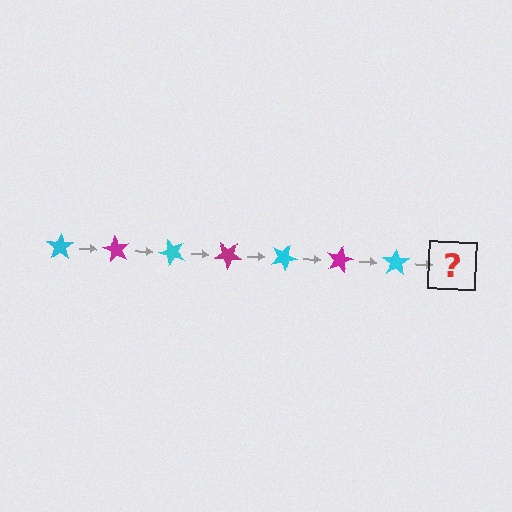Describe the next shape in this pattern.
It should be a magenta star, rotated 420 degrees from the start.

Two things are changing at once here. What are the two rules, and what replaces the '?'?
The two rules are that it rotates 60 degrees each step and the color cycles through cyan and magenta. The '?' should be a magenta star, rotated 420 degrees from the start.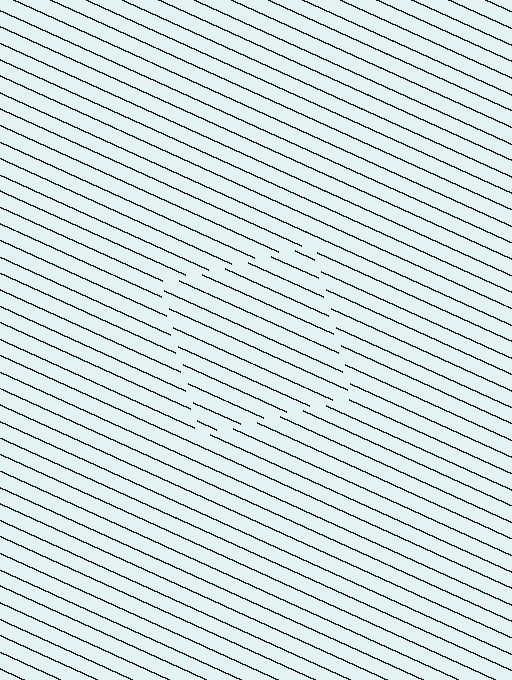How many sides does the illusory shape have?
4 sides — the line-ends trace a square.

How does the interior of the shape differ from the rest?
The interior of the shape contains the same grating, shifted by half a period — the contour is defined by the phase discontinuity where line-ends from the inner and outer gratings abut.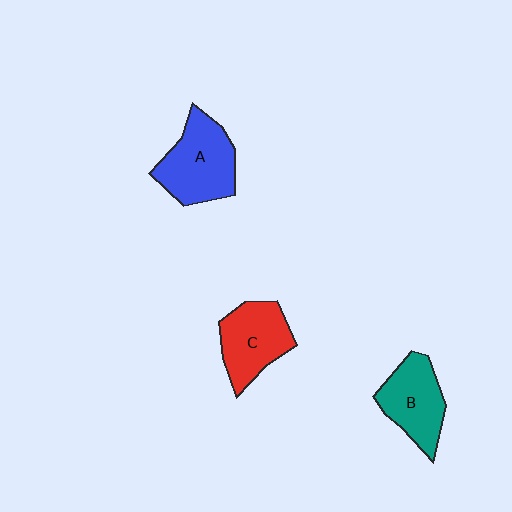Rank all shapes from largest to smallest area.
From largest to smallest: A (blue), C (red), B (teal).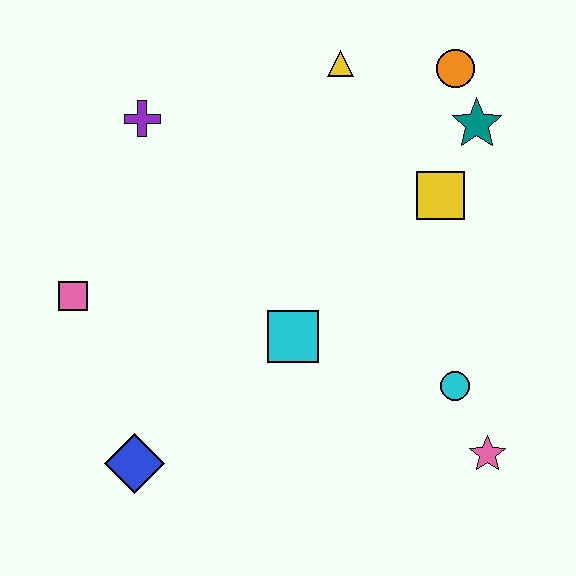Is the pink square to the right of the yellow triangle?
No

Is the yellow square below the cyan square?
No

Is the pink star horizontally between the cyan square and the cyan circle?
No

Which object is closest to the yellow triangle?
The orange circle is closest to the yellow triangle.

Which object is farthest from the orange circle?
The blue diamond is farthest from the orange circle.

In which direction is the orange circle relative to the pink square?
The orange circle is to the right of the pink square.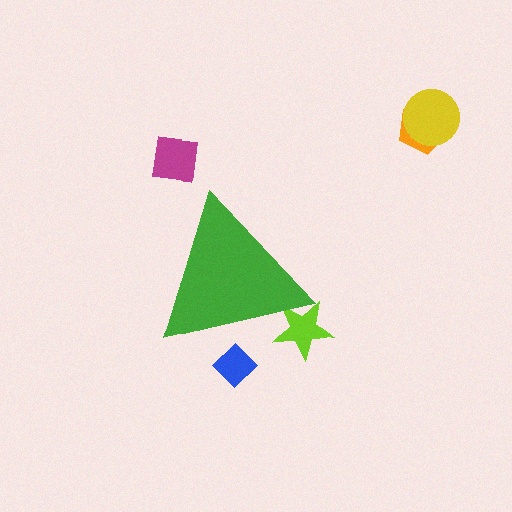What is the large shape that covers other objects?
A green triangle.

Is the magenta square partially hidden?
No, the magenta square is fully visible.